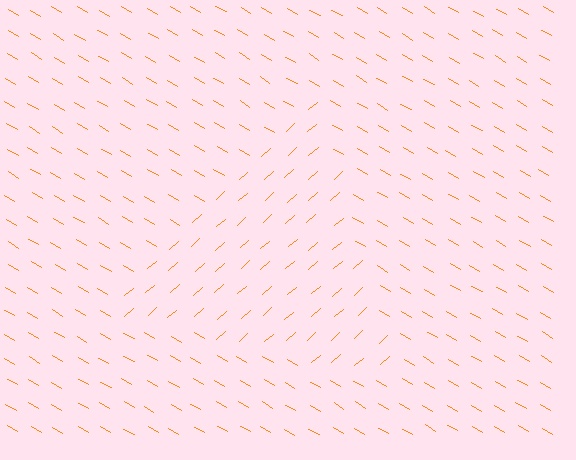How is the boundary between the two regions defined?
The boundary is defined purely by a change in line orientation (approximately 71 degrees difference). All lines are the same color and thickness.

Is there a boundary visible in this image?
Yes, there is a texture boundary formed by a change in line orientation.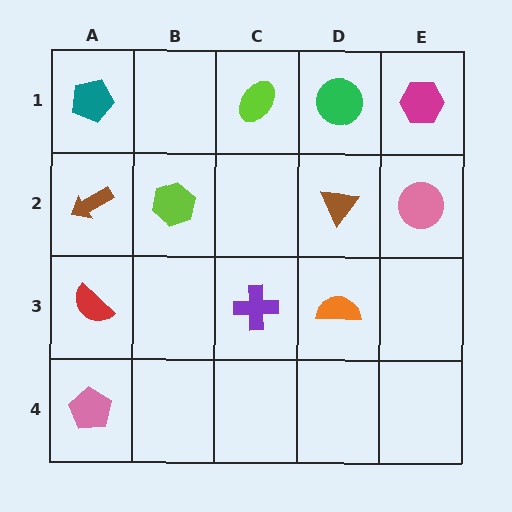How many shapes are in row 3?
3 shapes.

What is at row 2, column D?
A brown triangle.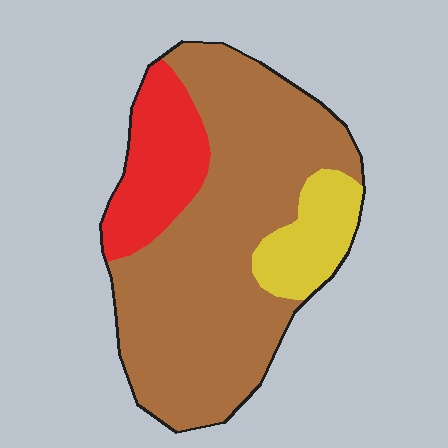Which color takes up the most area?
Brown, at roughly 70%.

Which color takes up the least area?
Yellow, at roughly 15%.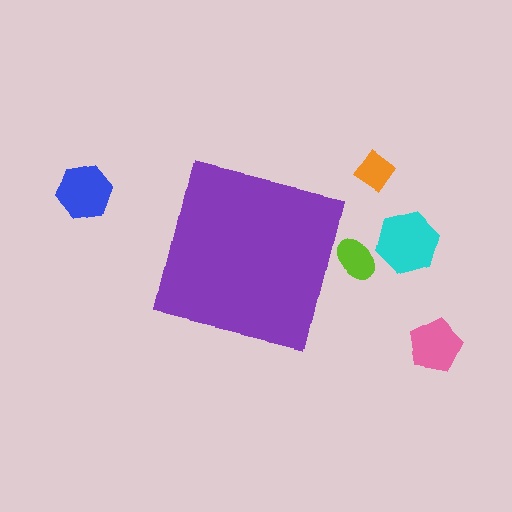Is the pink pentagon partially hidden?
No, the pink pentagon is fully visible.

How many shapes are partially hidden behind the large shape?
1 shape is partially hidden.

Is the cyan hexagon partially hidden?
No, the cyan hexagon is fully visible.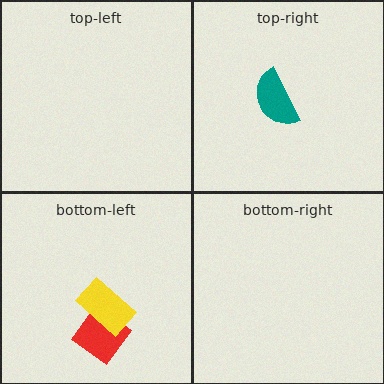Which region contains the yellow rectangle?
The bottom-left region.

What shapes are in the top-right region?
The teal semicircle.